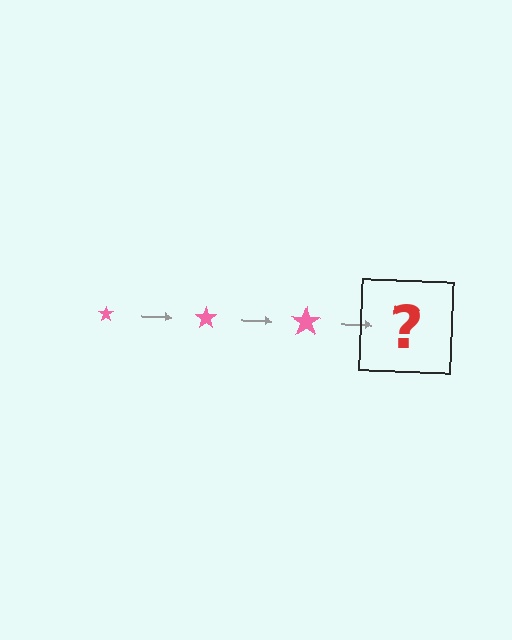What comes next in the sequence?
The next element should be a pink star, larger than the previous one.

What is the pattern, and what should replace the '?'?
The pattern is that the star gets progressively larger each step. The '?' should be a pink star, larger than the previous one.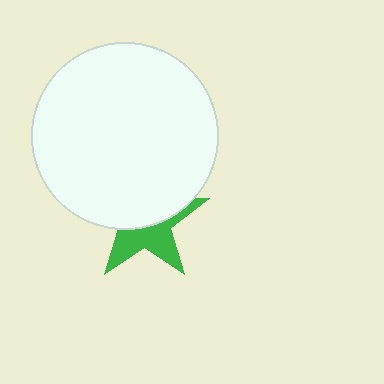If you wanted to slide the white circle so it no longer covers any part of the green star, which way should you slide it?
Slide it up — that is the most direct way to separate the two shapes.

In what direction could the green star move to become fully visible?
The green star could move down. That would shift it out from behind the white circle entirely.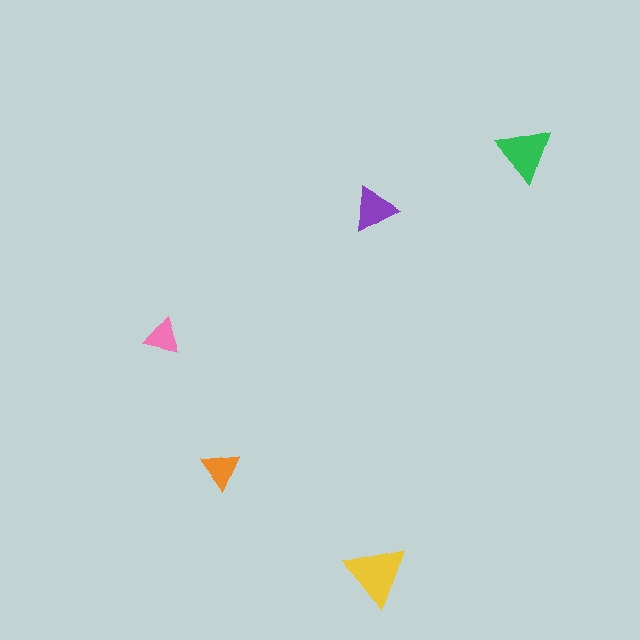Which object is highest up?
The green triangle is topmost.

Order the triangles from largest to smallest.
the yellow one, the green one, the purple one, the orange one, the pink one.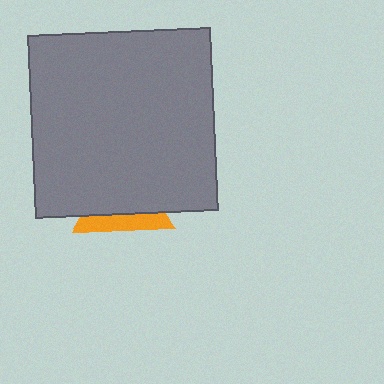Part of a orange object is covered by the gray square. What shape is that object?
It is a triangle.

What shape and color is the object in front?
The object in front is a gray square.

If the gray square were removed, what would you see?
You would see the complete orange triangle.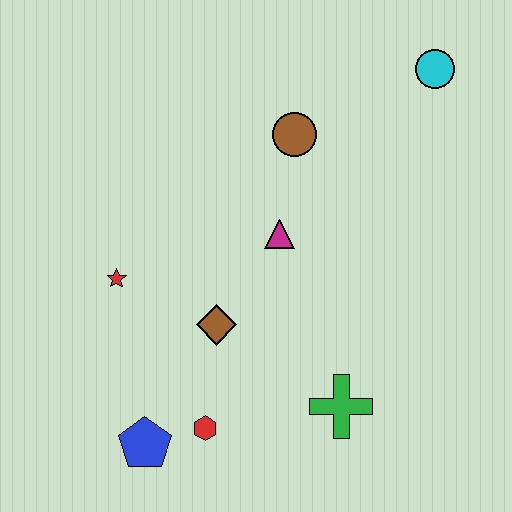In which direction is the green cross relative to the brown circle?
The green cross is below the brown circle.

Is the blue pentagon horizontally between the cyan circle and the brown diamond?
No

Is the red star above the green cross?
Yes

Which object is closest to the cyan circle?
The brown circle is closest to the cyan circle.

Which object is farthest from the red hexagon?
The cyan circle is farthest from the red hexagon.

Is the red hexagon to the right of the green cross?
No